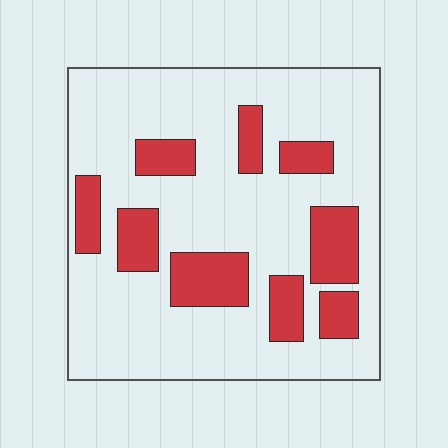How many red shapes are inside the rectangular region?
9.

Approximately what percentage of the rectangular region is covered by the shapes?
Approximately 25%.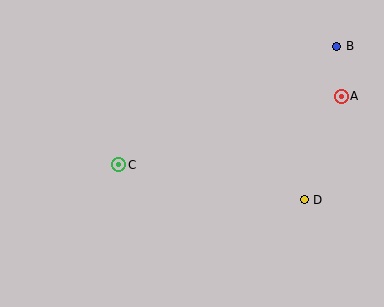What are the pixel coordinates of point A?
Point A is at (341, 96).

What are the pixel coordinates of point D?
Point D is at (304, 200).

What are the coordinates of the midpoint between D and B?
The midpoint between D and B is at (320, 123).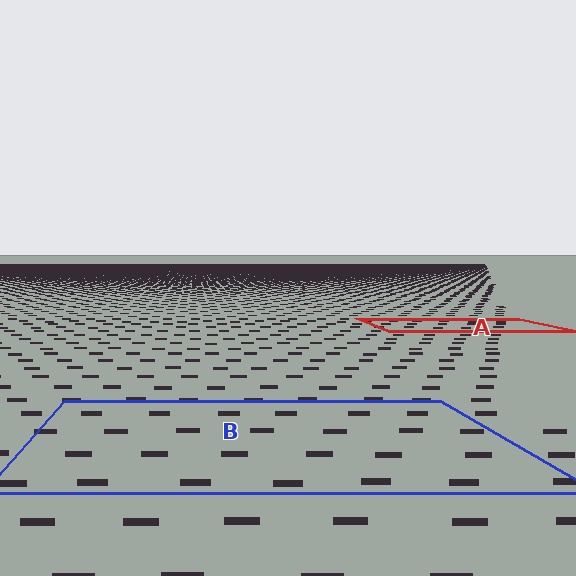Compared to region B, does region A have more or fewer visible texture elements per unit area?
Region A has more texture elements per unit area — they are packed more densely because it is farther away.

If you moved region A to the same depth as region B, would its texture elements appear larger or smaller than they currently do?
They would appear larger. At a closer depth, the same texture elements are projected at a bigger on-screen size.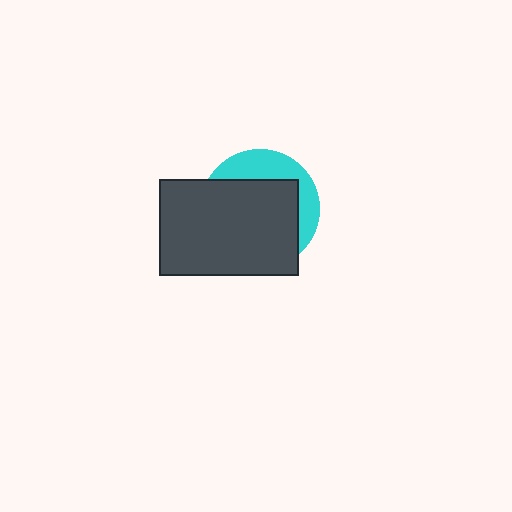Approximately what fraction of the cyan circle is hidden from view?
Roughly 70% of the cyan circle is hidden behind the dark gray rectangle.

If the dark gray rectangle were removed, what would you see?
You would see the complete cyan circle.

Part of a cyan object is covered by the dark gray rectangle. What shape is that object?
It is a circle.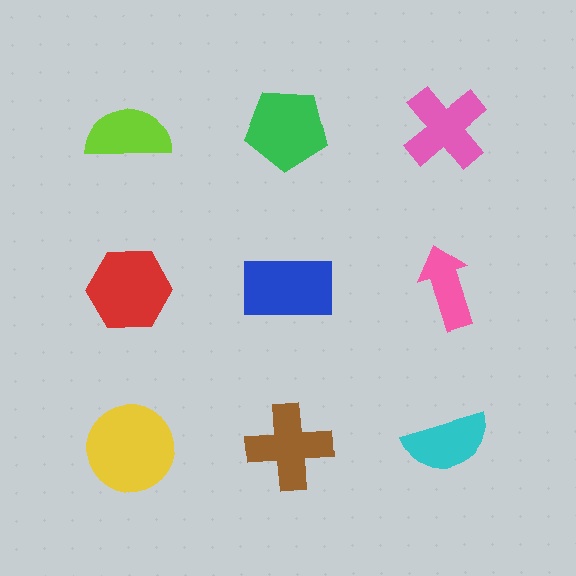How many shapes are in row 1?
3 shapes.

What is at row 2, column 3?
A pink arrow.